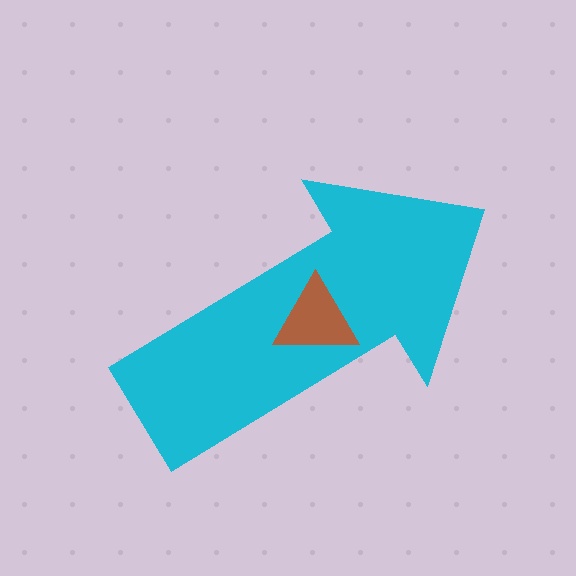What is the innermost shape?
The brown triangle.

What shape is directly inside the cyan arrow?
The brown triangle.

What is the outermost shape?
The cyan arrow.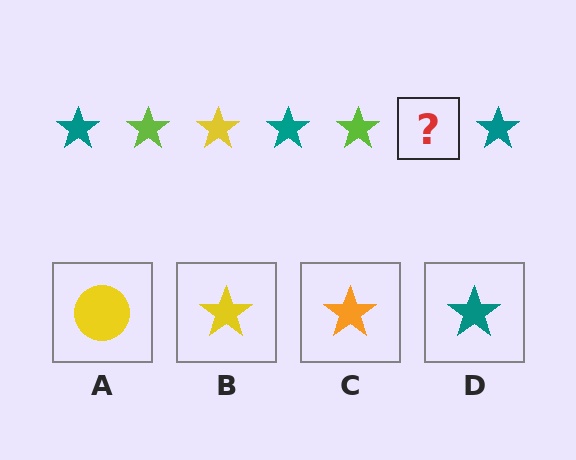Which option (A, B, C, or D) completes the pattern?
B.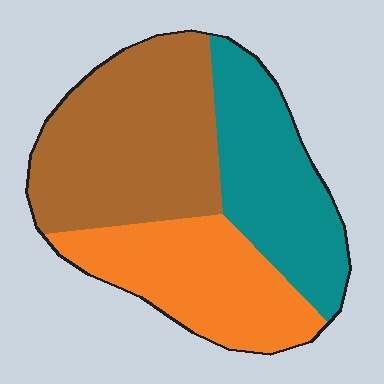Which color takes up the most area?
Brown, at roughly 40%.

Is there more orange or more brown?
Brown.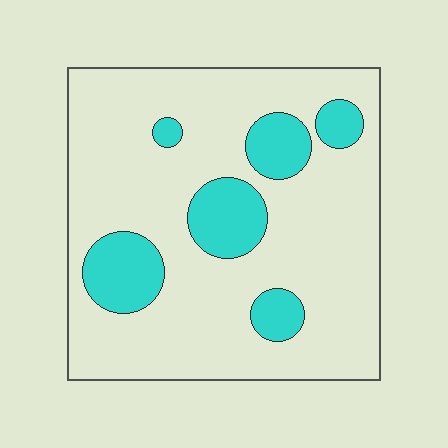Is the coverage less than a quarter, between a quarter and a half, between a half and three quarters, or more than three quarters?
Less than a quarter.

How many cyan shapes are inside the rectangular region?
6.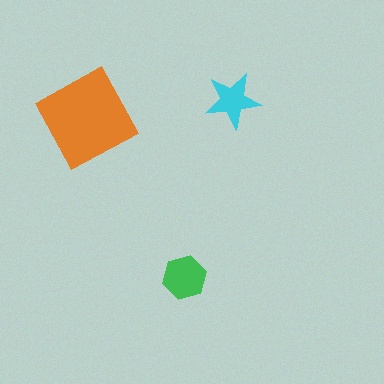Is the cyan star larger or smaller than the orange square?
Smaller.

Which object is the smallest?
The cyan star.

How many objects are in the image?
There are 3 objects in the image.